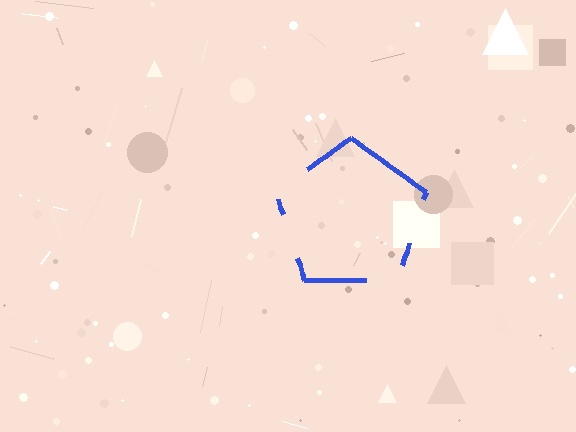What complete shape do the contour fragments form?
The contour fragments form a pentagon.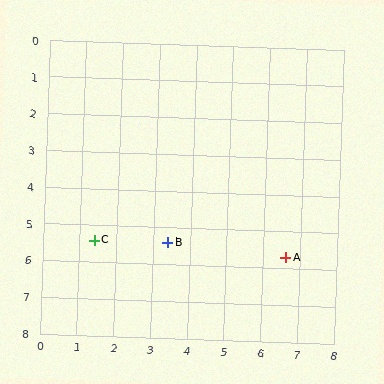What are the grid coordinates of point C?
Point C is at approximately (1.4, 5.4).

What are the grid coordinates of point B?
Point B is at approximately (3.4, 5.4).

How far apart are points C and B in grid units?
Points C and B are about 2.0 grid units apart.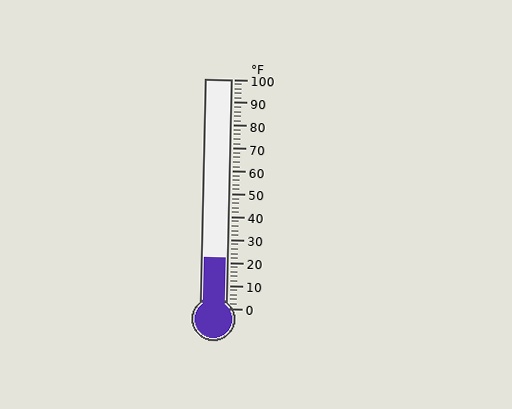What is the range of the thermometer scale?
The thermometer scale ranges from 0°F to 100°F.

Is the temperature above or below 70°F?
The temperature is below 70°F.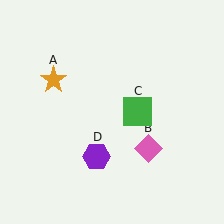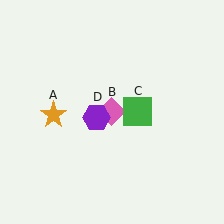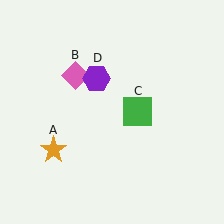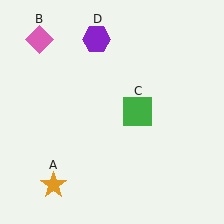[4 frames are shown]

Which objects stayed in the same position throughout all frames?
Green square (object C) remained stationary.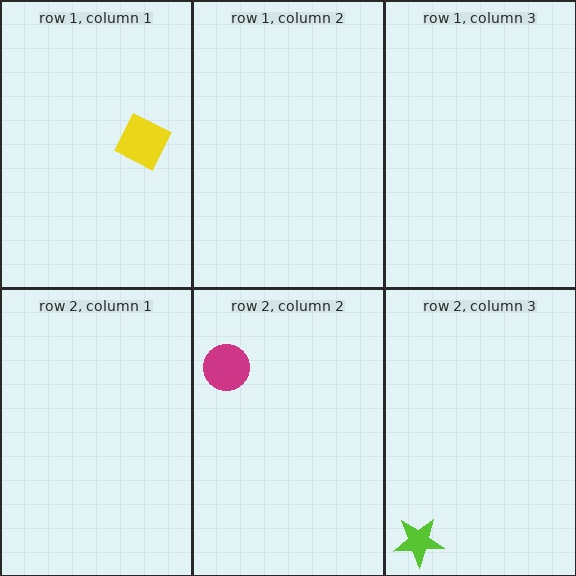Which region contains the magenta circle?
The row 2, column 2 region.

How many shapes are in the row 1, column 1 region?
1.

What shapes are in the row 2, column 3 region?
The lime star.